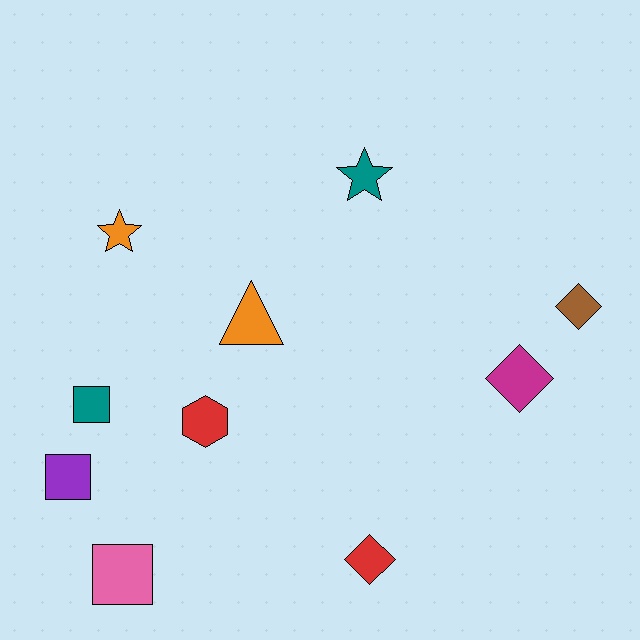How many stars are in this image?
There are 2 stars.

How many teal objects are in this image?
There are 2 teal objects.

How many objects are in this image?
There are 10 objects.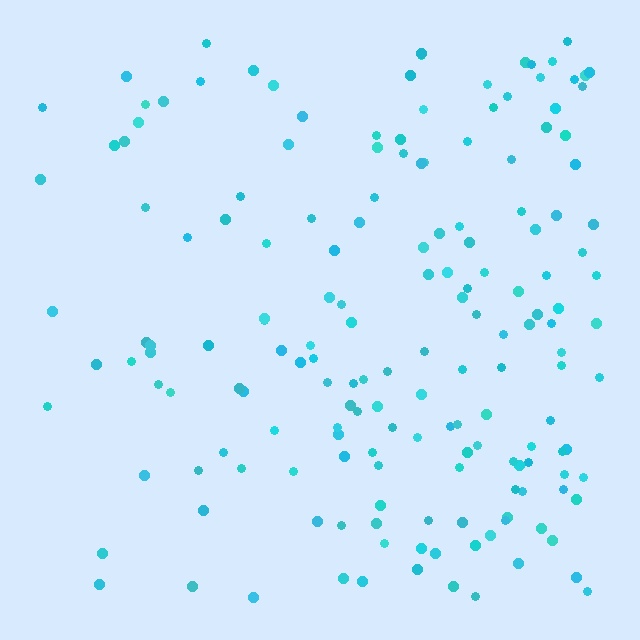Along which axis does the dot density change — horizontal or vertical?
Horizontal.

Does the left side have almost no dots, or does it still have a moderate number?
Still a moderate number, just noticeably fewer than the right.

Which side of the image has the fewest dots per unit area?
The left.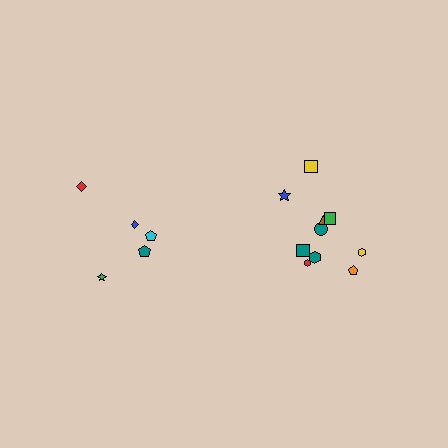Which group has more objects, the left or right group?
The right group.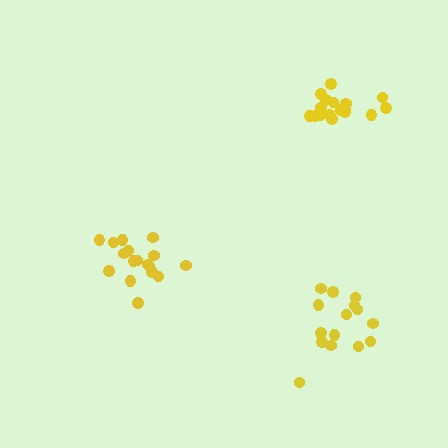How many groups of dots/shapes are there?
There are 3 groups.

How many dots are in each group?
Group 1: 17 dots, Group 2: 17 dots, Group 3: 15 dots (49 total).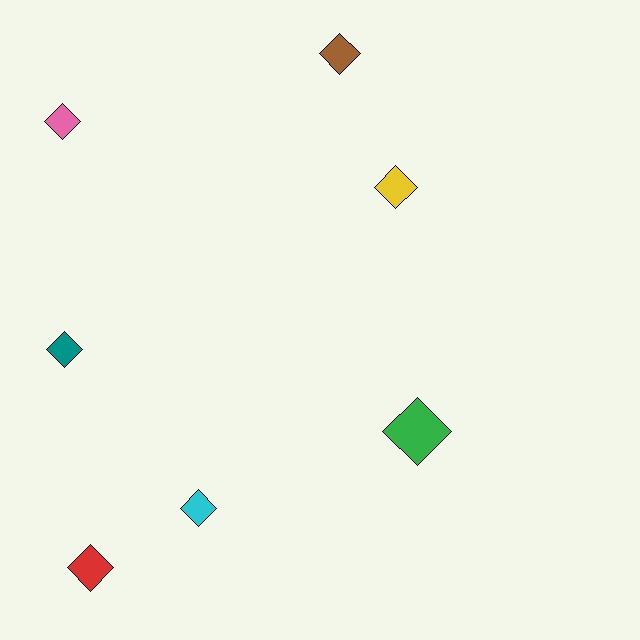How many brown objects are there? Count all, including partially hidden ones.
There is 1 brown object.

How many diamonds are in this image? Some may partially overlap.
There are 7 diamonds.